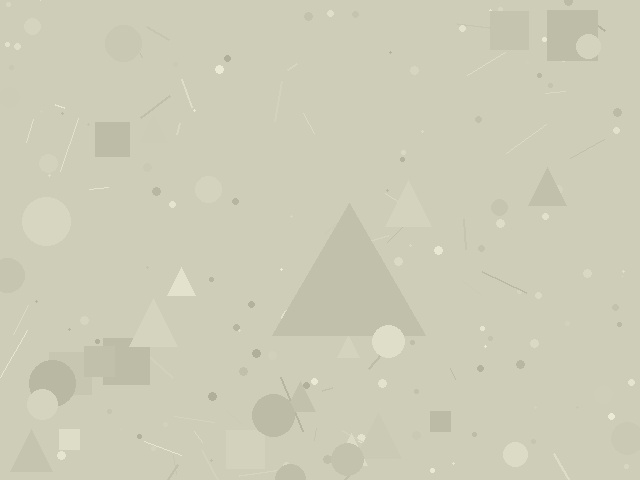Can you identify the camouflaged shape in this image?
The camouflaged shape is a triangle.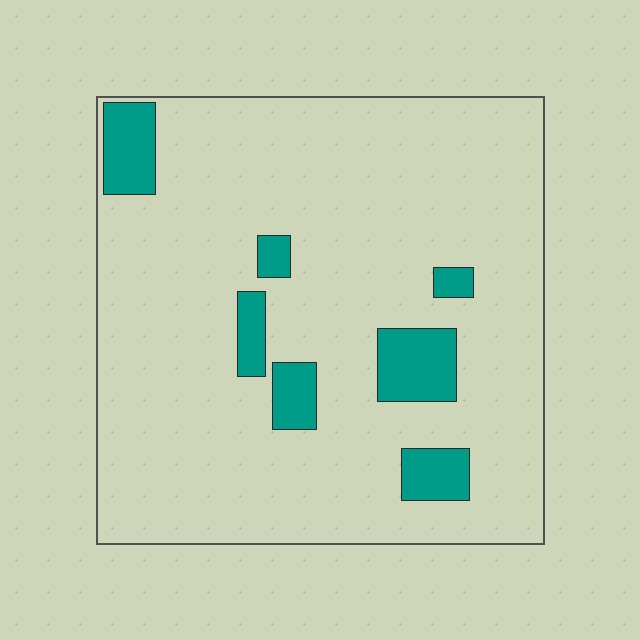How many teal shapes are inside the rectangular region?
7.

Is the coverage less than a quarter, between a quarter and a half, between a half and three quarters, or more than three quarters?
Less than a quarter.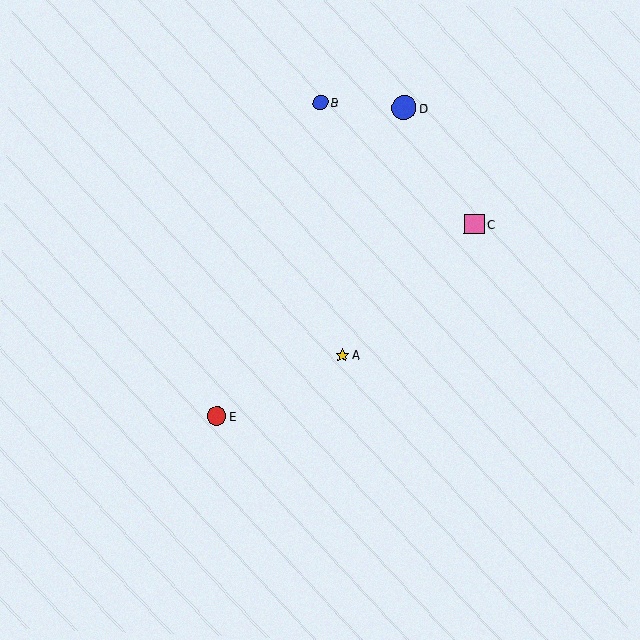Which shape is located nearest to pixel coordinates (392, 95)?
The blue circle (labeled D) at (404, 108) is nearest to that location.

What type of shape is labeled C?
Shape C is a pink square.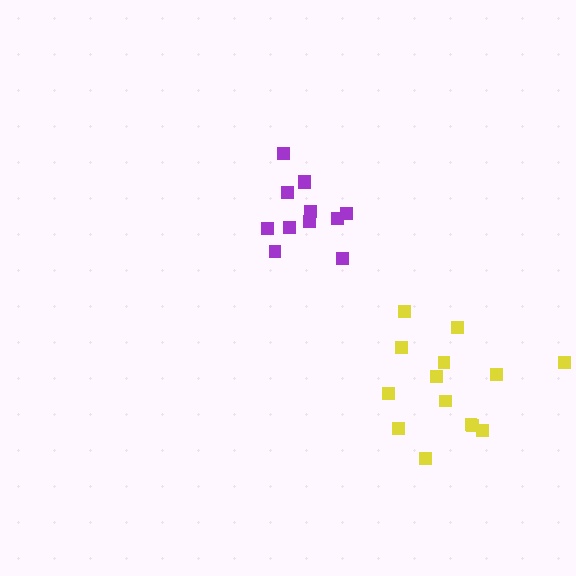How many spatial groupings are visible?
There are 2 spatial groupings.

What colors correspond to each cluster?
The clusters are colored: purple, yellow.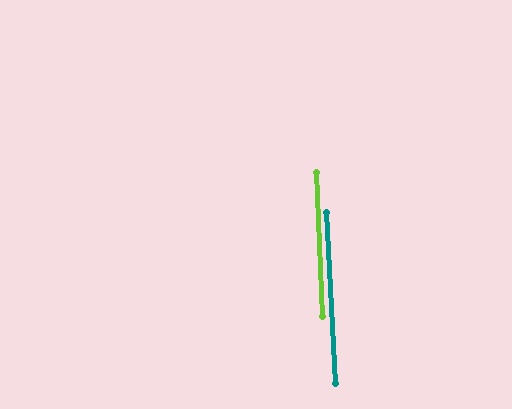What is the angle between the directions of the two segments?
Approximately 1 degree.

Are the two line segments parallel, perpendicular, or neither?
Parallel — their directions differ by only 0.8°.